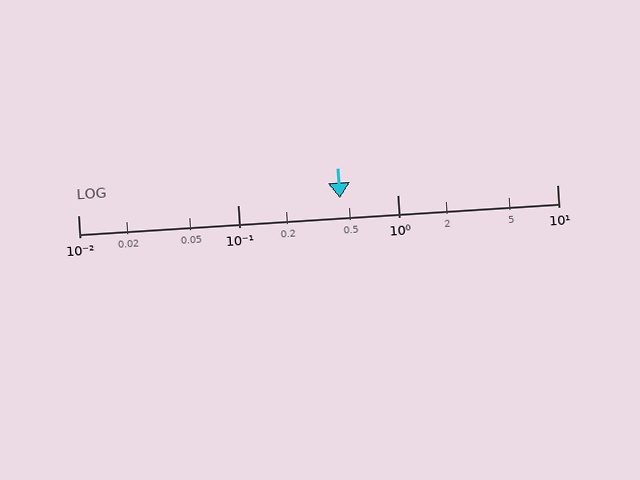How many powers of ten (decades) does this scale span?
The scale spans 3 decades, from 0.01 to 10.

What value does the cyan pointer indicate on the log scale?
The pointer indicates approximately 0.44.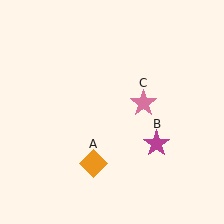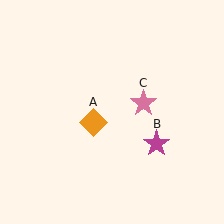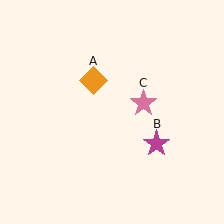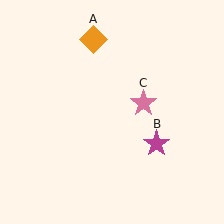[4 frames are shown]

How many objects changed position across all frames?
1 object changed position: orange diamond (object A).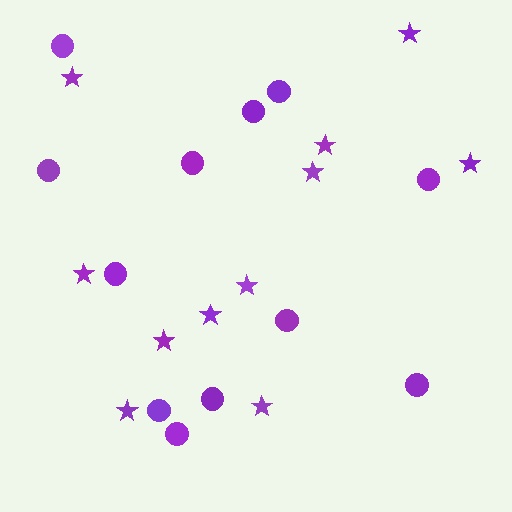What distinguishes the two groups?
There are 2 groups: one group of stars (11) and one group of circles (12).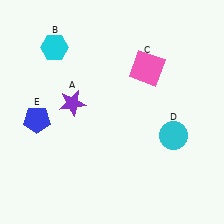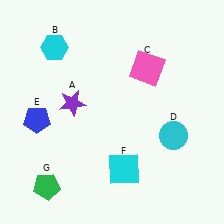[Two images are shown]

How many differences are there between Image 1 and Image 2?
There are 2 differences between the two images.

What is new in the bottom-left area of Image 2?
A green pentagon (G) was added in the bottom-left area of Image 2.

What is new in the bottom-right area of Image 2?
A cyan square (F) was added in the bottom-right area of Image 2.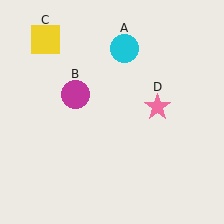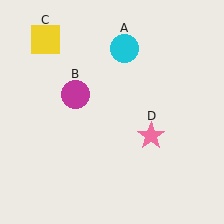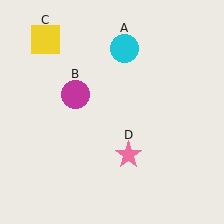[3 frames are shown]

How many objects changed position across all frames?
1 object changed position: pink star (object D).